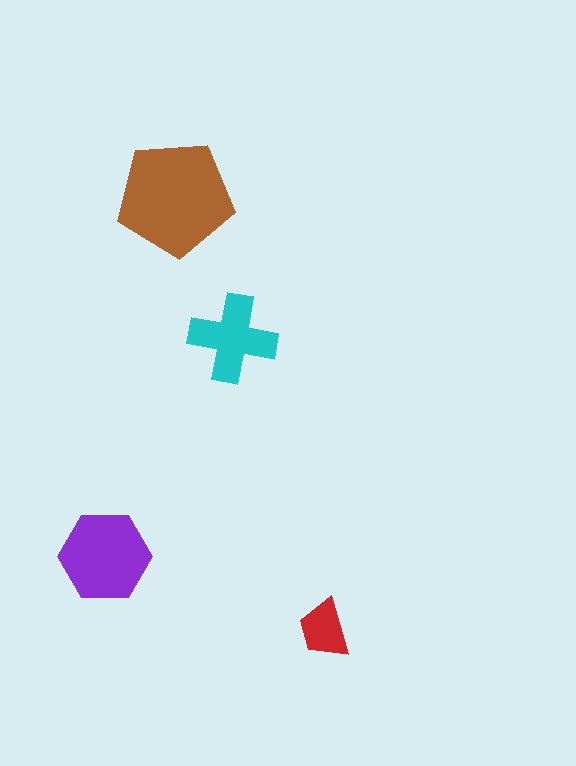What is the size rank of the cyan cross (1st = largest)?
3rd.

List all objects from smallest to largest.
The red trapezoid, the cyan cross, the purple hexagon, the brown pentagon.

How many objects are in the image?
There are 4 objects in the image.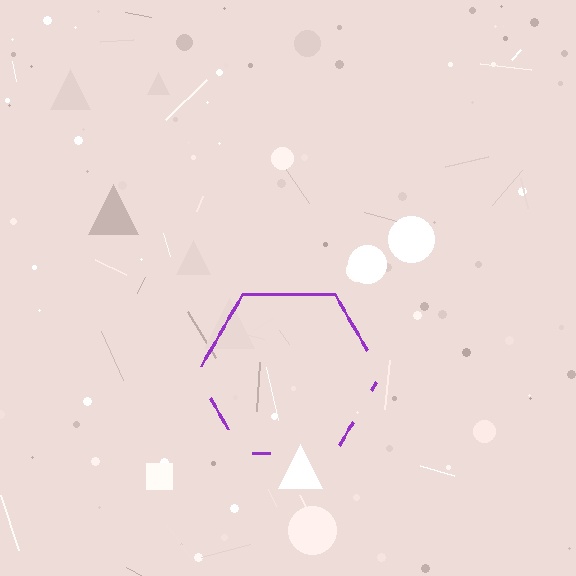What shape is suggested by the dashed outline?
The dashed outline suggests a hexagon.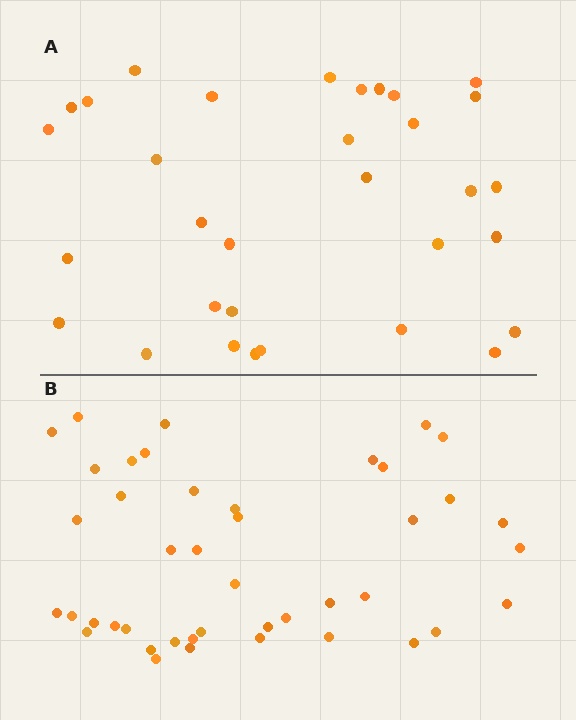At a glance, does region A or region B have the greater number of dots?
Region B (the bottom region) has more dots.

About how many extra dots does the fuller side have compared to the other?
Region B has roughly 12 or so more dots than region A.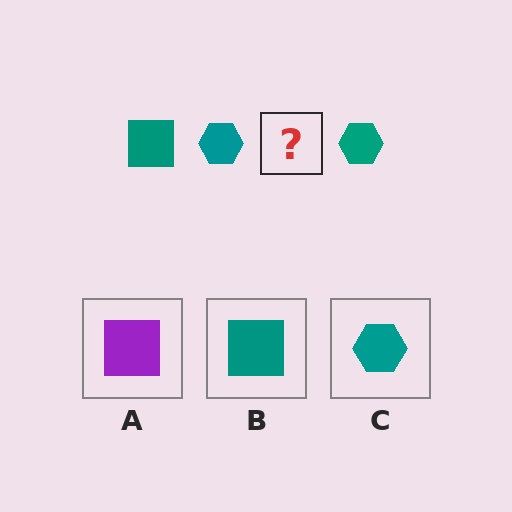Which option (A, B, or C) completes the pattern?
B.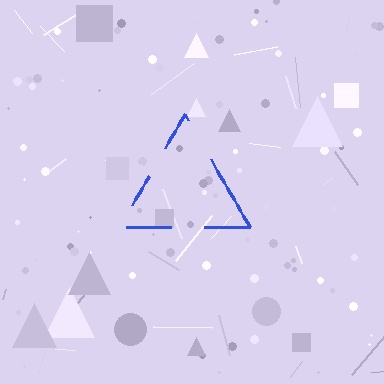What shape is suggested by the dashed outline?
The dashed outline suggests a triangle.